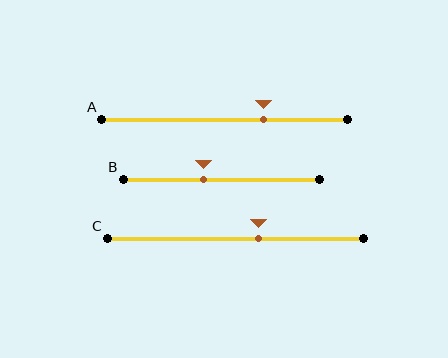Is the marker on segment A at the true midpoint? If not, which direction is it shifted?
No, the marker on segment A is shifted to the right by about 16% of the segment length.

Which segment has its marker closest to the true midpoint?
Segment B has its marker closest to the true midpoint.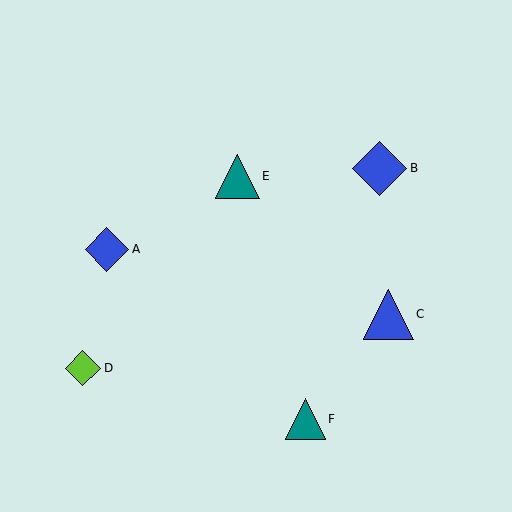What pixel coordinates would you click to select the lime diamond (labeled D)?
Click at (83, 368) to select the lime diamond D.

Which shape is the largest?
The blue diamond (labeled B) is the largest.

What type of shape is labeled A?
Shape A is a blue diamond.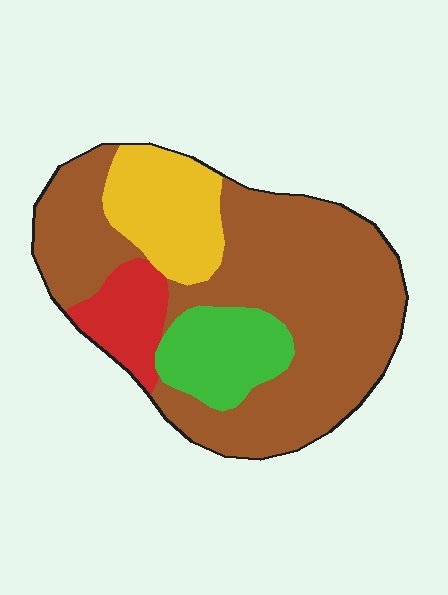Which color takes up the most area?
Brown, at roughly 60%.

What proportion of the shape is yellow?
Yellow takes up about one sixth (1/6) of the shape.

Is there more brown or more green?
Brown.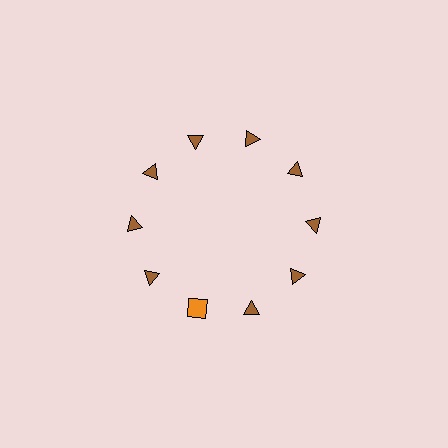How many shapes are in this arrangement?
There are 10 shapes arranged in a ring pattern.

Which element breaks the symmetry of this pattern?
The orange square at roughly the 7 o'clock position breaks the symmetry. All other shapes are brown triangles.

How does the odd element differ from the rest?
It differs in both color (orange instead of brown) and shape (square instead of triangle).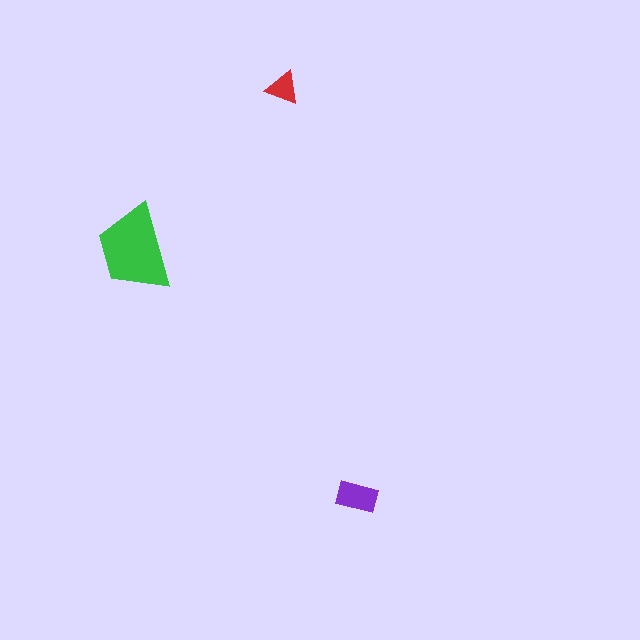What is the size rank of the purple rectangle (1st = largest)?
2nd.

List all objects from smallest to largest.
The red triangle, the purple rectangle, the green trapezoid.